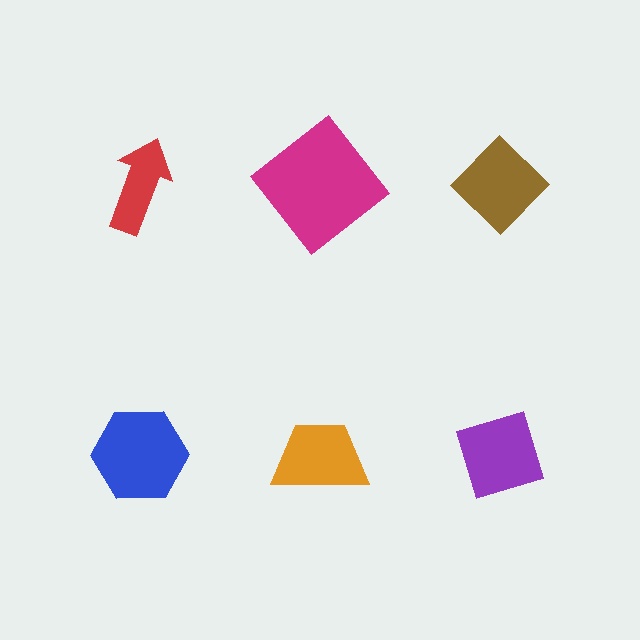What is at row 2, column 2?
An orange trapezoid.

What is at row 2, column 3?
A purple diamond.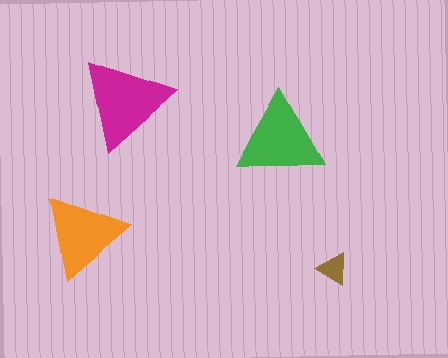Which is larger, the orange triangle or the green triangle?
The green one.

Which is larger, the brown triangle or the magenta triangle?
The magenta one.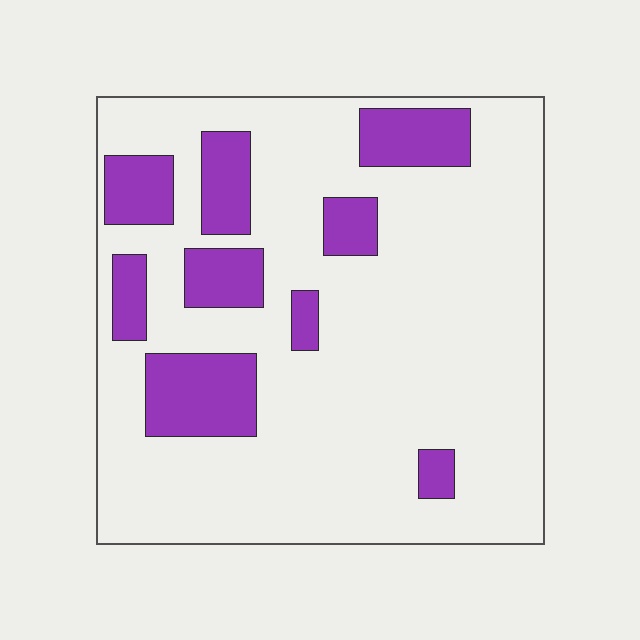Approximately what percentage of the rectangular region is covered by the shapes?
Approximately 20%.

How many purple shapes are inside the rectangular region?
9.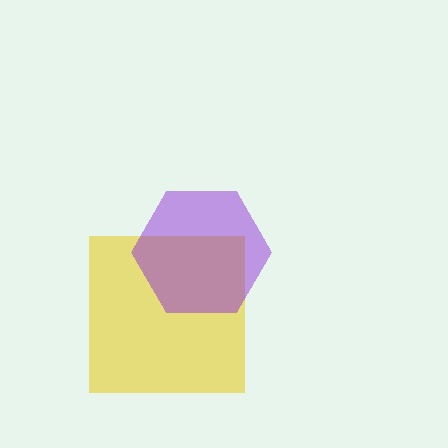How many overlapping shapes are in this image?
There are 2 overlapping shapes in the image.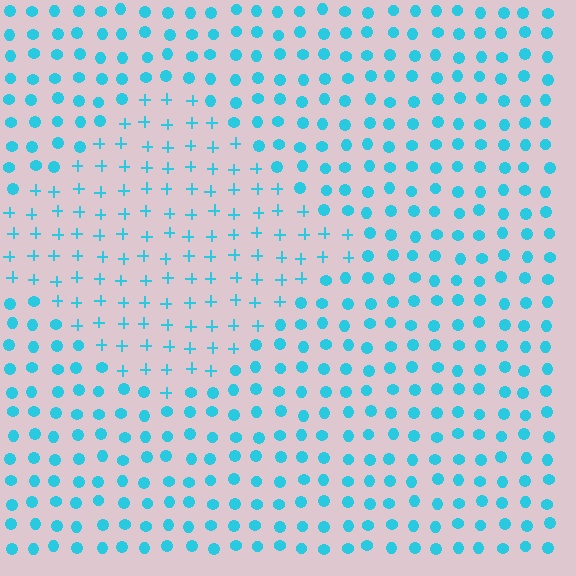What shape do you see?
I see a diamond.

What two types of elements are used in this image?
The image uses plus signs inside the diamond region and circles outside it.